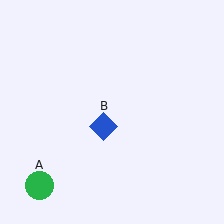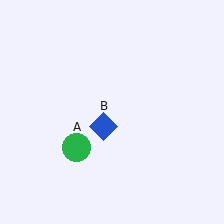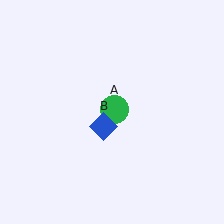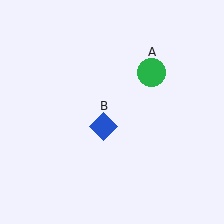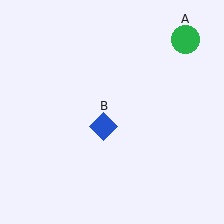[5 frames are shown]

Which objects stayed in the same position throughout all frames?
Blue diamond (object B) remained stationary.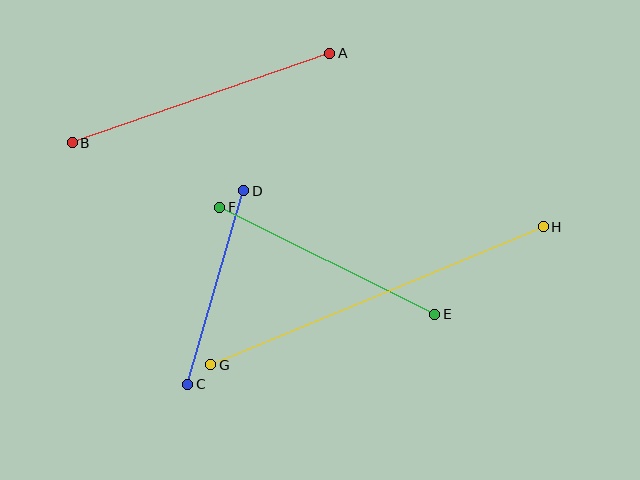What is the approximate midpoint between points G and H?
The midpoint is at approximately (377, 296) pixels.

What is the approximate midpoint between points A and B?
The midpoint is at approximately (201, 98) pixels.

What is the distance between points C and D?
The distance is approximately 202 pixels.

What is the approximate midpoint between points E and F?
The midpoint is at approximately (327, 261) pixels.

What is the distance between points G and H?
The distance is approximately 360 pixels.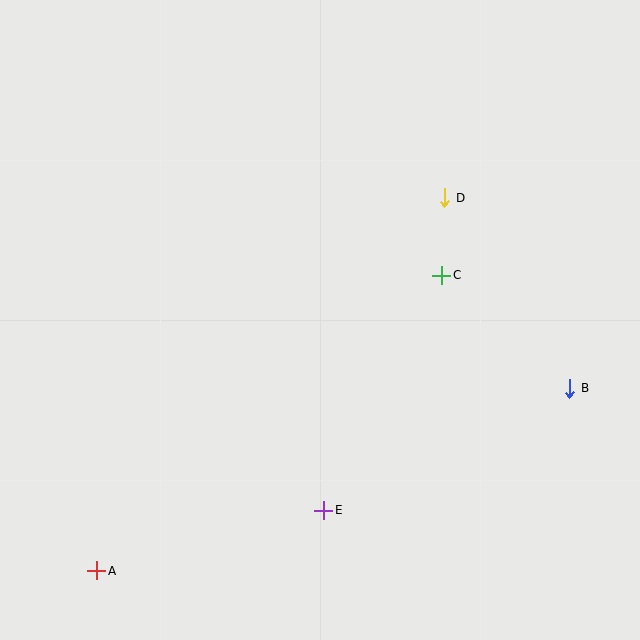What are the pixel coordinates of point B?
Point B is at (570, 389).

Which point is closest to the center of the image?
Point C at (442, 275) is closest to the center.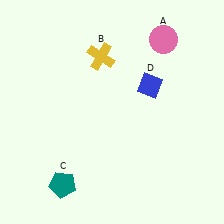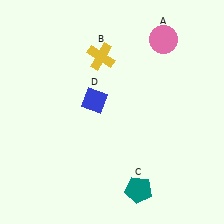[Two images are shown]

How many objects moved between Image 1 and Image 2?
2 objects moved between the two images.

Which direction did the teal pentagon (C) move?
The teal pentagon (C) moved right.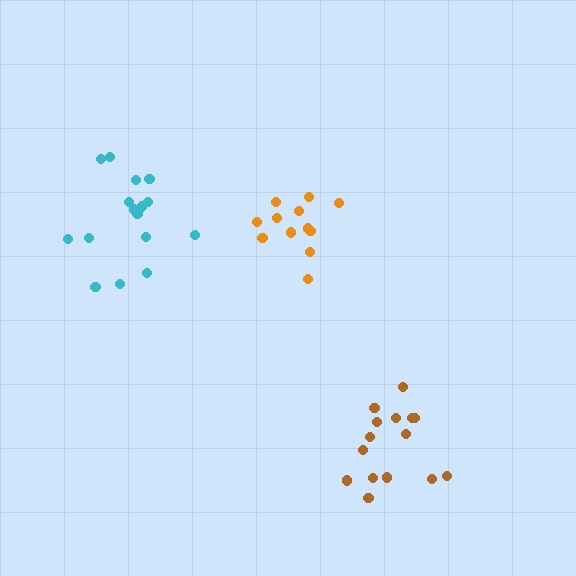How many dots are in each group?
Group 1: 16 dots, Group 2: 12 dots, Group 3: 15 dots (43 total).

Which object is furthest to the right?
The brown cluster is rightmost.